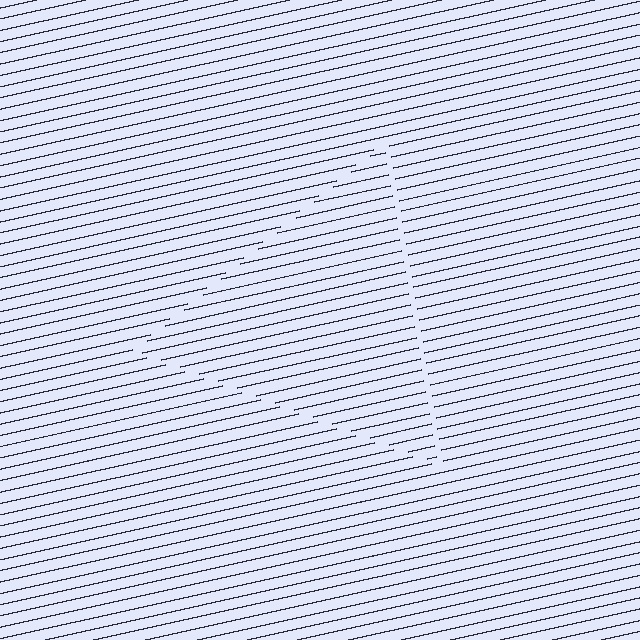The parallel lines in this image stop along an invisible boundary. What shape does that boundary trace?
An illusory triangle. The interior of the shape contains the same grating, shifted by half a period — the contour is defined by the phase discontinuity where line-ends from the inner and outer gratings abut.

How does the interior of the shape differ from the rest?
The interior of the shape contains the same grating, shifted by half a period — the contour is defined by the phase discontinuity where line-ends from the inner and outer gratings abut.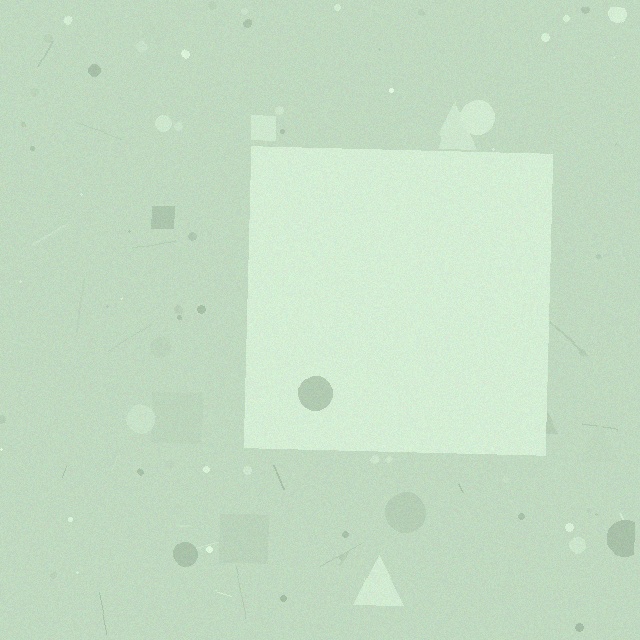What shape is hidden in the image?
A square is hidden in the image.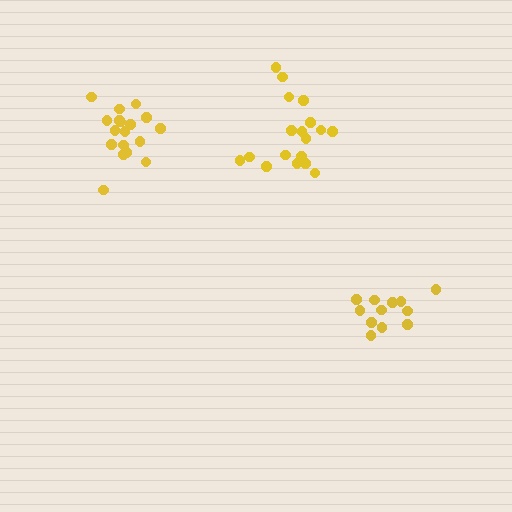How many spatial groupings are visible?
There are 3 spatial groupings.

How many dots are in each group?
Group 1: 18 dots, Group 2: 12 dots, Group 3: 18 dots (48 total).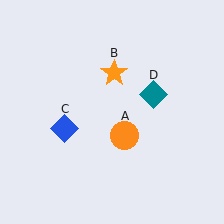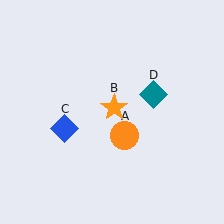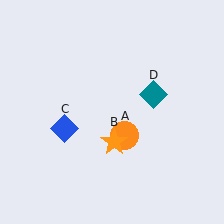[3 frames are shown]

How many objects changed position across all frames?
1 object changed position: orange star (object B).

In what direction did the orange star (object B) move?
The orange star (object B) moved down.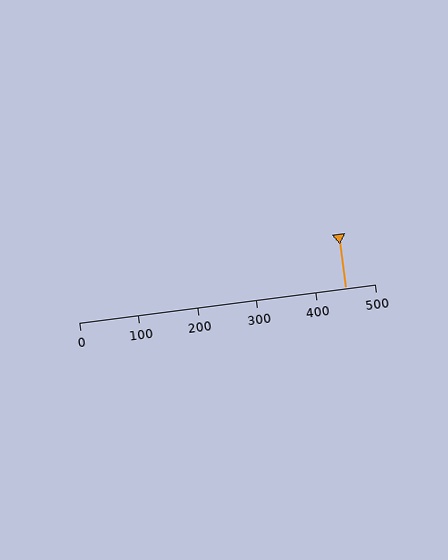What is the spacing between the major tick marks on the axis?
The major ticks are spaced 100 apart.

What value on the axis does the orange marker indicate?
The marker indicates approximately 450.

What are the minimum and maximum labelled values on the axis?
The axis runs from 0 to 500.